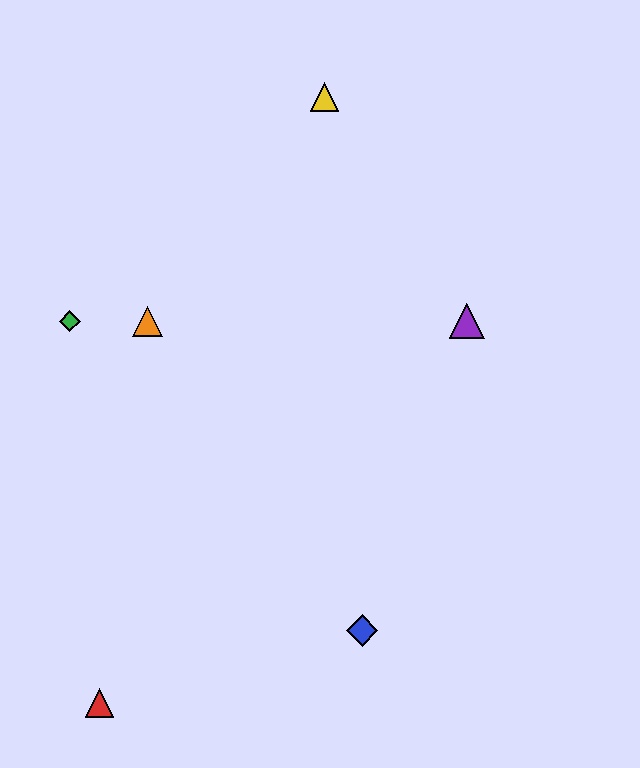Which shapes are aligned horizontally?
The green diamond, the purple triangle, the orange triangle are aligned horizontally.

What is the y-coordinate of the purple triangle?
The purple triangle is at y≈321.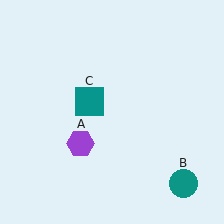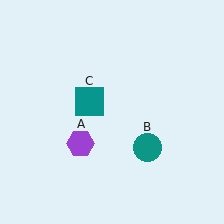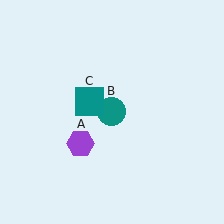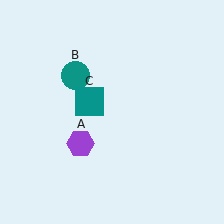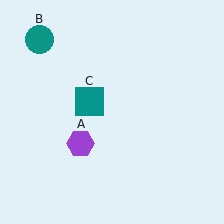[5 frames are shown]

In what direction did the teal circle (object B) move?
The teal circle (object B) moved up and to the left.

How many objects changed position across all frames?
1 object changed position: teal circle (object B).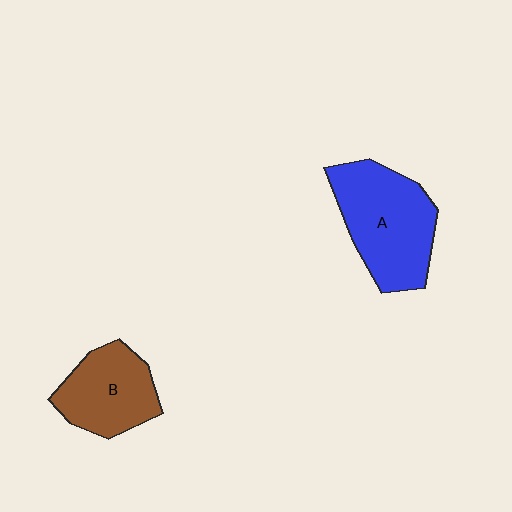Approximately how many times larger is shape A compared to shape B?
Approximately 1.4 times.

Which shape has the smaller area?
Shape B (brown).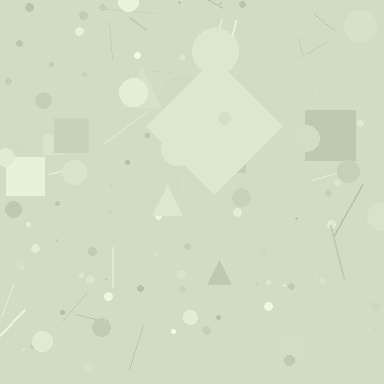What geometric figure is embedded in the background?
A diamond is embedded in the background.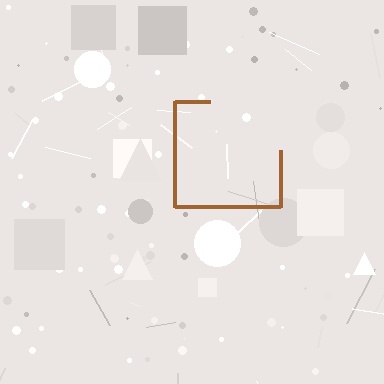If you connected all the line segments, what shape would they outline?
They would outline a square.